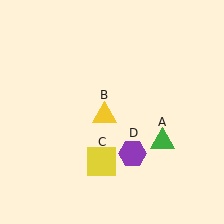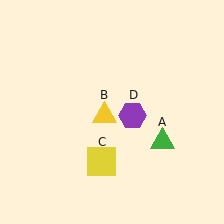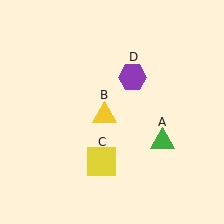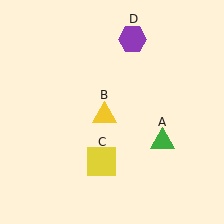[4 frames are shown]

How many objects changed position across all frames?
1 object changed position: purple hexagon (object D).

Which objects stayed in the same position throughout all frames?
Green triangle (object A) and yellow triangle (object B) and yellow square (object C) remained stationary.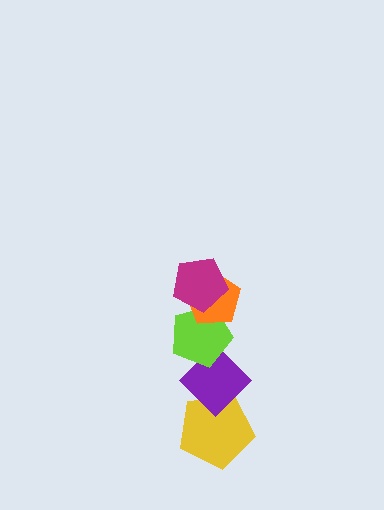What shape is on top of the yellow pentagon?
The purple diamond is on top of the yellow pentagon.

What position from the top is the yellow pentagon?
The yellow pentagon is 5th from the top.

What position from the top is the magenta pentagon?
The magenta pentagon is 1st from the top.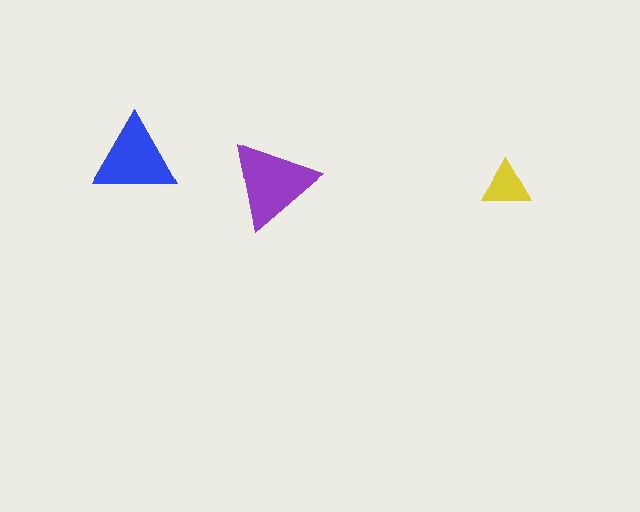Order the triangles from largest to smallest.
the purple one, the blue one, the yellow one.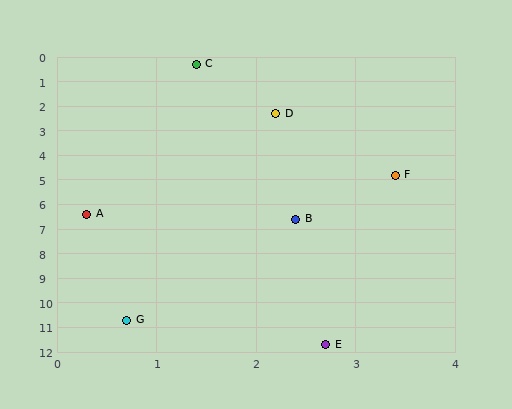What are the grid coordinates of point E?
Point E is at approximately (2.7, 11.7).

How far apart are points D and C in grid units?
Points D and C are about 2.2 grid units apart.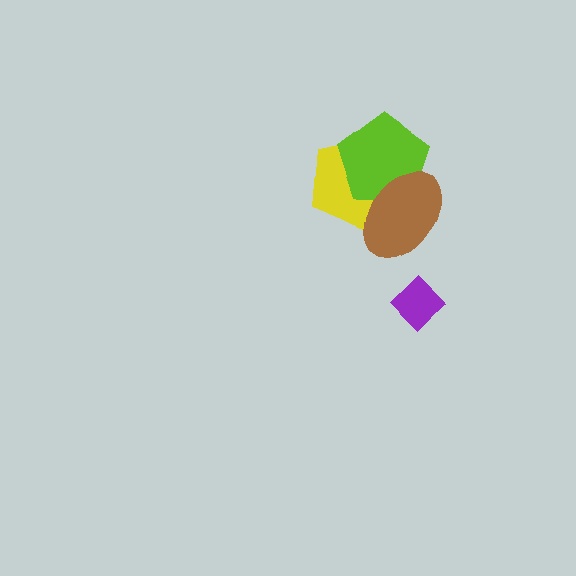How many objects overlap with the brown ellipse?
2 objects overlap with the brown ellipse.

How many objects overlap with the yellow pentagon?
2 objects overlap with the yellow pentagon.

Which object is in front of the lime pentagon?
The brown ellipse is in front of the lime pentagon.